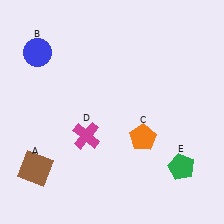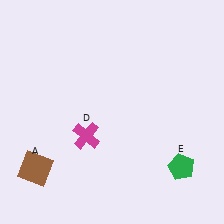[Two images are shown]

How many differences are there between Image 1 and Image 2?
There are 2 differences between the two images.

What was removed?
The blue circle (B), the orange pentagon (C) were removed in Image 2.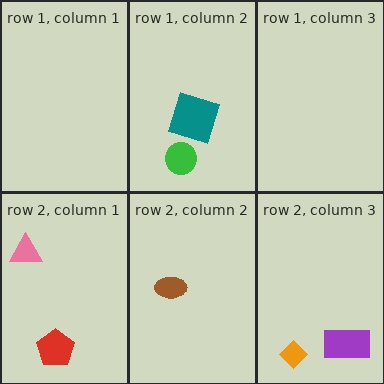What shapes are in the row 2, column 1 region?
The red pentagon, the pink triangle.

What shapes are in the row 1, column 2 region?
The green circle, the teal square.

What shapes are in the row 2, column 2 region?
The brown ellipse.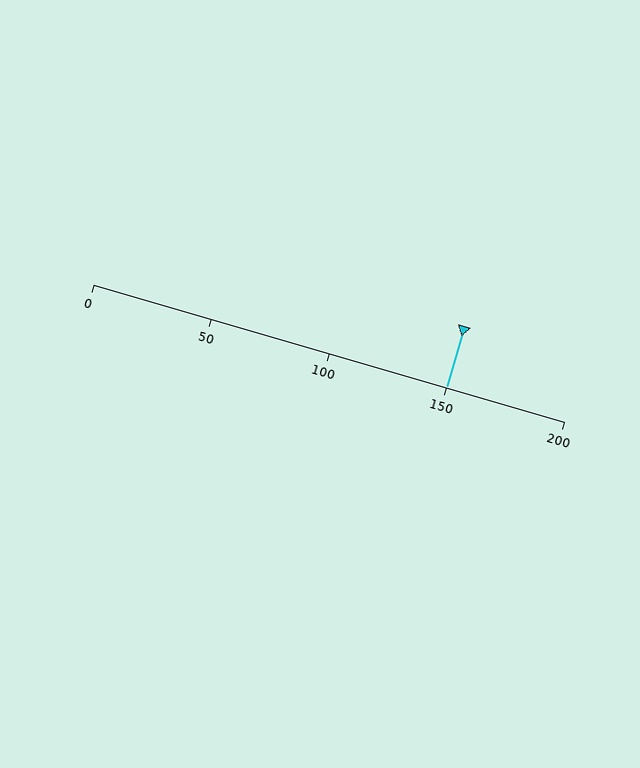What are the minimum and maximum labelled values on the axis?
The axis runs from 0 to 200.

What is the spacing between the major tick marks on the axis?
The major ticks are spaced 50 apart.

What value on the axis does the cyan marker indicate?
The marker indicates approximately 150.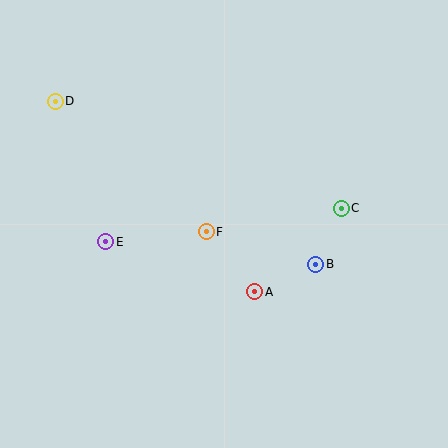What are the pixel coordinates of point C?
Point C is at (341, 208).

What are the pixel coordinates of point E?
Point E is at (106, 242).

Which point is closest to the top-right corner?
Point C is closest to the top-right corner.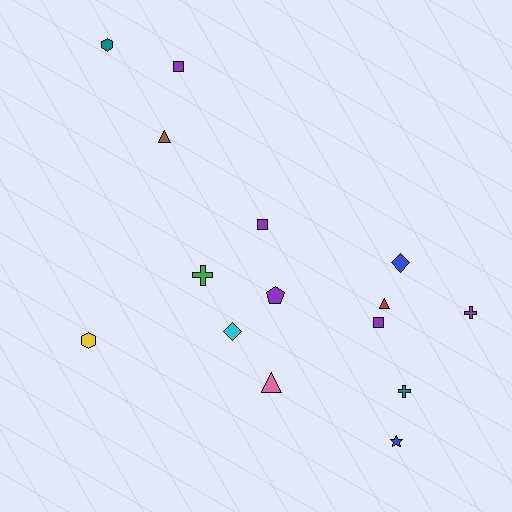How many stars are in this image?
There is 1 star.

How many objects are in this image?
There are 15 objects.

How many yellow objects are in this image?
There is 1 yellow object.